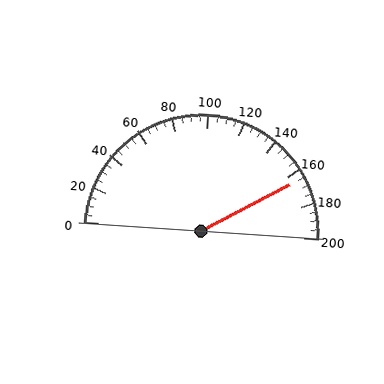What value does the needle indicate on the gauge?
The needle indicates approximately 165.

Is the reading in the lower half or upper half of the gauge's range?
The reading is in the upper half of the range (0 to 200).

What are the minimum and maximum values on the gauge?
The gauge ranges from 0 to 200.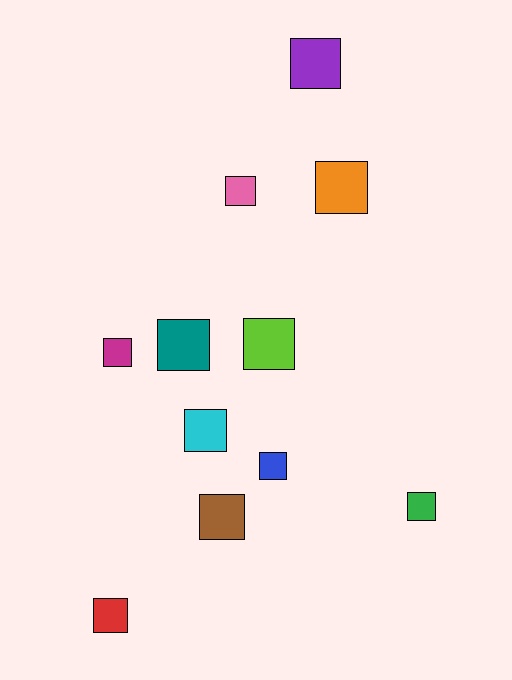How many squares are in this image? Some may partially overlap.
There are 11 squares.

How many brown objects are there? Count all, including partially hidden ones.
There is 1 brown object.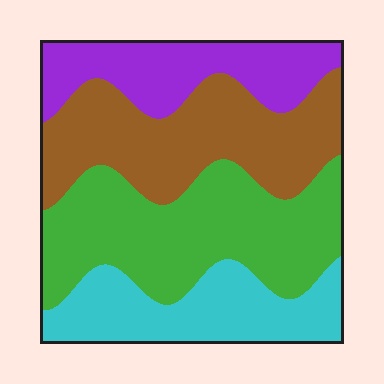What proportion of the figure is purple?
Purple takes up about one sixth (1/6) of the figure.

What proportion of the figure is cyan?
Cyan takes up between a sixth and a third of the figure.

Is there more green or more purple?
Green.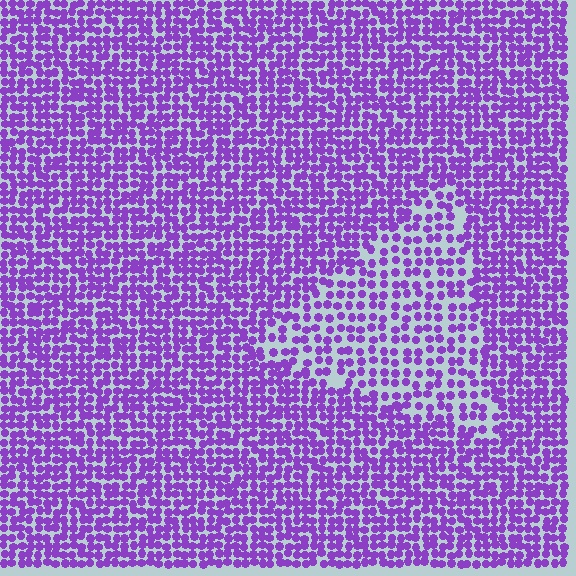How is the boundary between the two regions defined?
The boundary is defined by a change in element density (approximately 1.7x ratio). All elements are the same color, size, and shape.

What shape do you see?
I see a triangle.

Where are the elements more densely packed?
The elements are more densely packed outside the triangle boundary.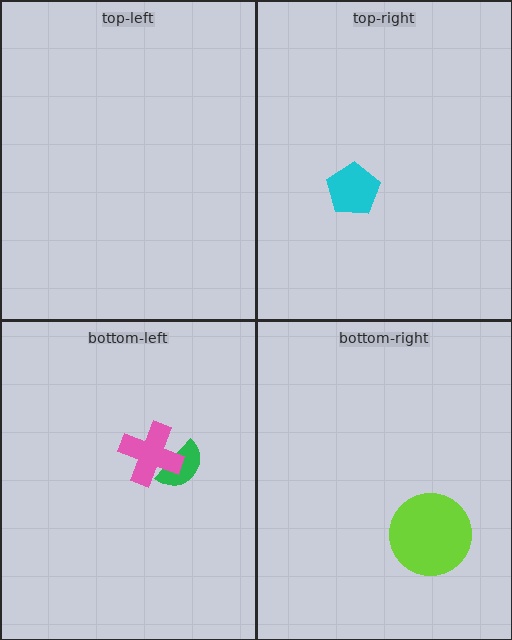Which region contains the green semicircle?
The bottom-left region.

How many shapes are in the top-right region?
1.